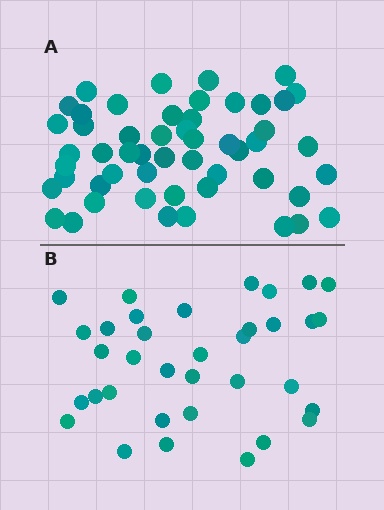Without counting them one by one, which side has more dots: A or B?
Region A (the top region) has more dots.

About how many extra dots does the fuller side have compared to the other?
Region A has approximately 15 more dots than region B.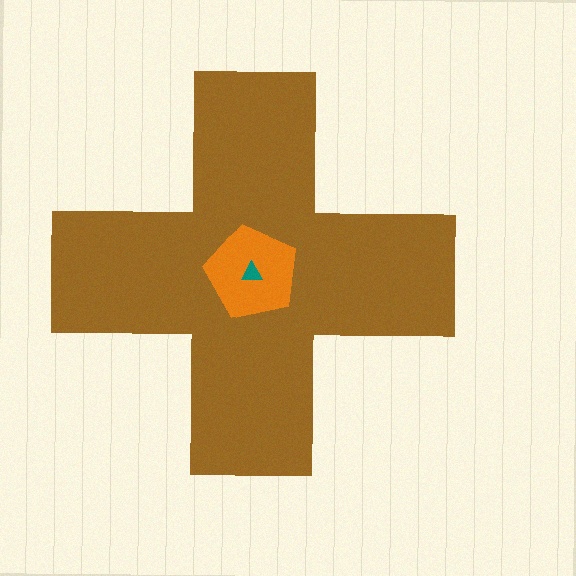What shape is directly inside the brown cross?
The orange pentagon.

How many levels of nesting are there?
3.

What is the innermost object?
The teal triangle.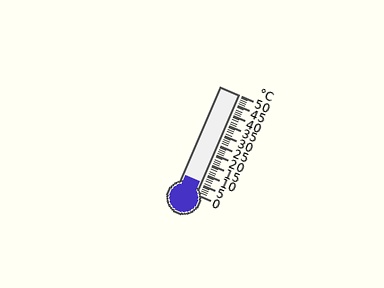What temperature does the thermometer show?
The thermometer shows approximately 6°C.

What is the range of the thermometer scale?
The thermometer scale ranges from 0°C to 50°C.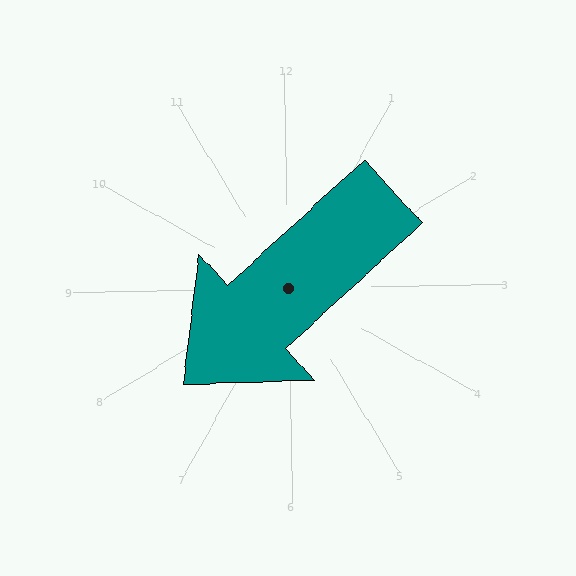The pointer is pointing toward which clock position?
Roughly 8 o'clock.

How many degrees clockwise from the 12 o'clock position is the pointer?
Approximately 228 degrees.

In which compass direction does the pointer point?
Southwest.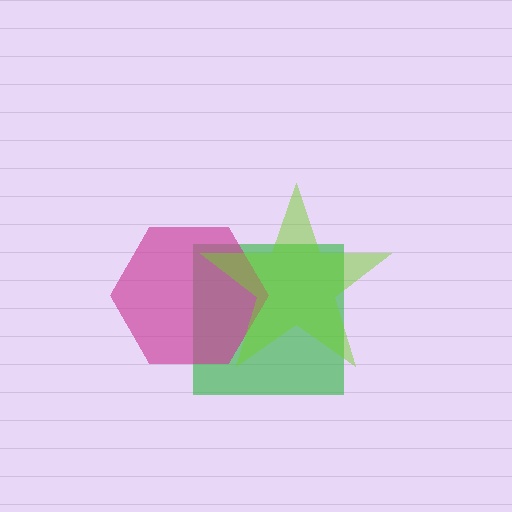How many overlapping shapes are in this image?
There are 3 overlapping shapes in the image.